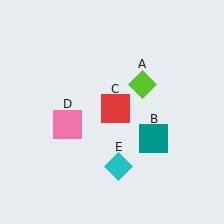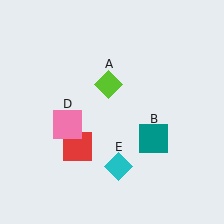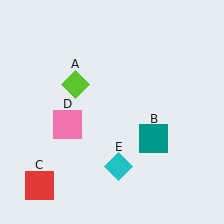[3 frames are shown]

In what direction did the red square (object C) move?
The red square (object C) moved down and to the left.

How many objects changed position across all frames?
2 objects changed position: lime diamond (object A), red square (object C).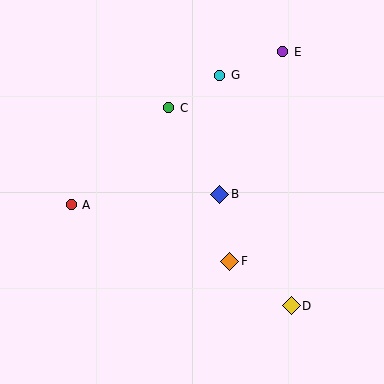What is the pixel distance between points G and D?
The distance between G and D is 241 pixels.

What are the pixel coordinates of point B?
Point B is at (220, 194).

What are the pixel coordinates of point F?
Point F is at (230, 261).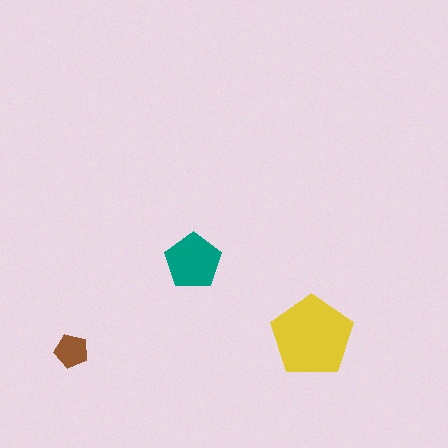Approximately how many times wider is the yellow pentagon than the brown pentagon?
About 2.5 times wider.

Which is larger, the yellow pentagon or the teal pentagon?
The yellow one.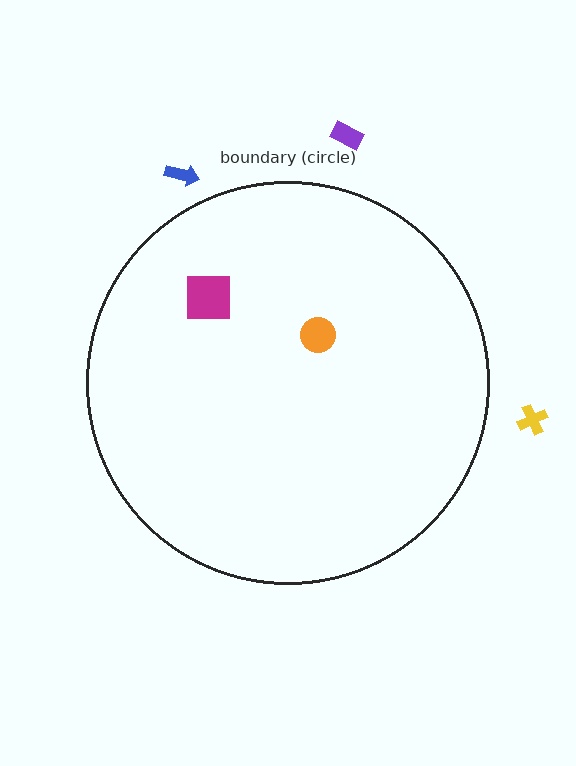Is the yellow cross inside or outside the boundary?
Outside.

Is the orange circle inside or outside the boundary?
Inside.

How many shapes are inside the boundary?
2 inside, 3 outside.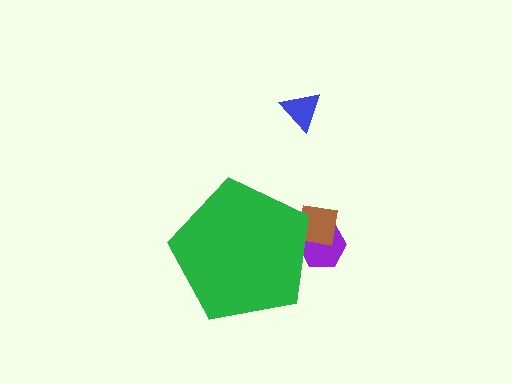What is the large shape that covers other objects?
A green pentagon.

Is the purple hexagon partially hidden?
Yes, the purple hexagon is partially hidden behind the green pentagon.